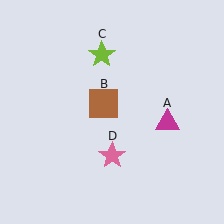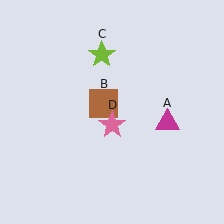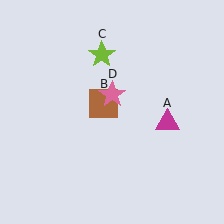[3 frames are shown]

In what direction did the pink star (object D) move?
The pink star (object D) moved up.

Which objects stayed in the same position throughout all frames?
Magenta triangle (object A) and brown square (object B) and lime star (object C) remained stationary.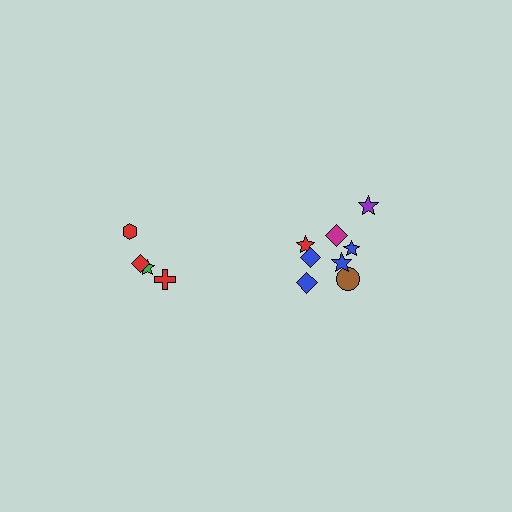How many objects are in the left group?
There are 4 objects.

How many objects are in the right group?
There are 8 objects.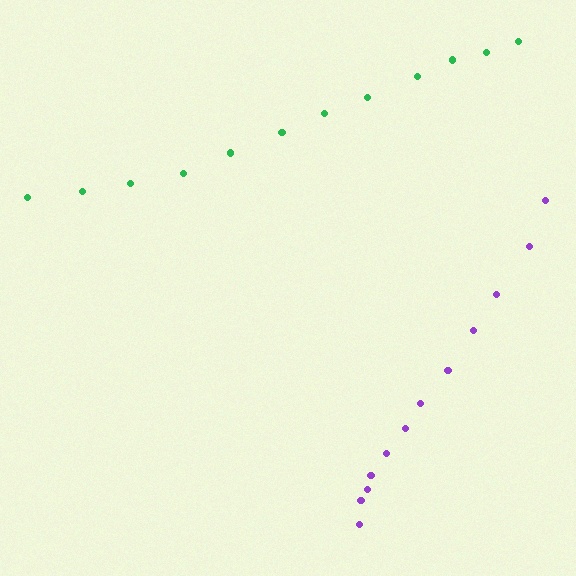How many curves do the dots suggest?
There are 2 distinct paths.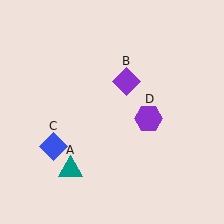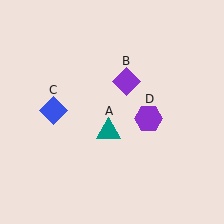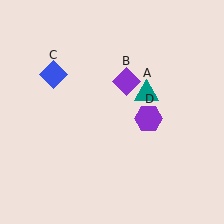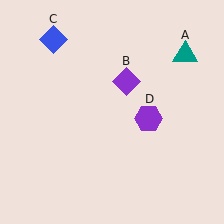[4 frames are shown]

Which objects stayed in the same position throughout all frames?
Purple diamond (object B) and purple hexagon (object D) remained stationary.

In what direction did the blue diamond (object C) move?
The blue diamond (object C) moved up.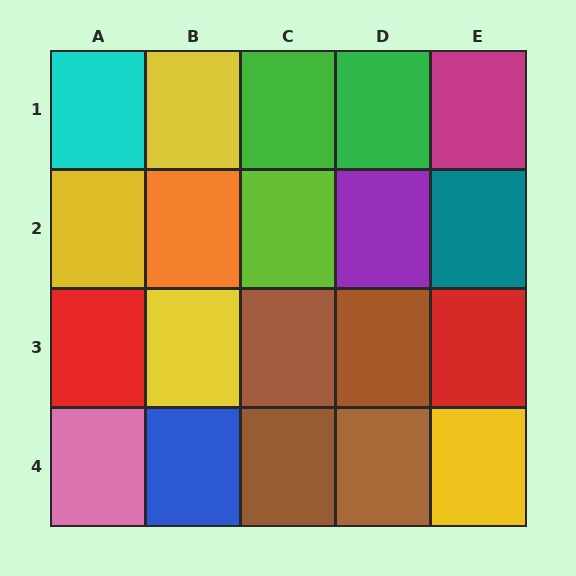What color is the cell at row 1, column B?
Yellow.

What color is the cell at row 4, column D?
Brown.